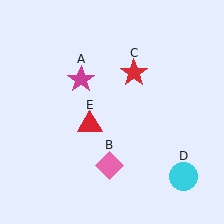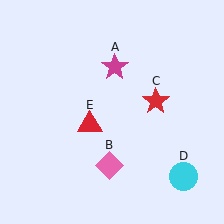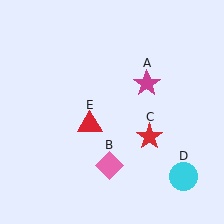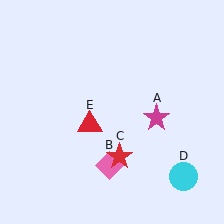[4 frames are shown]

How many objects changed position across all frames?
2 objects changed position: magenta star (object A), red star (object C).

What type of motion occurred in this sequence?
The magenta star (object A), red star (object C) rotated clockwise around the center of the scene.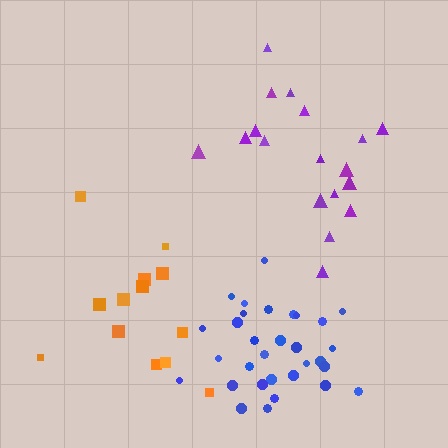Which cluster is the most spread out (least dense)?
Orange.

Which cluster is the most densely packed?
Blue.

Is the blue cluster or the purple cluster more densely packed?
Blue.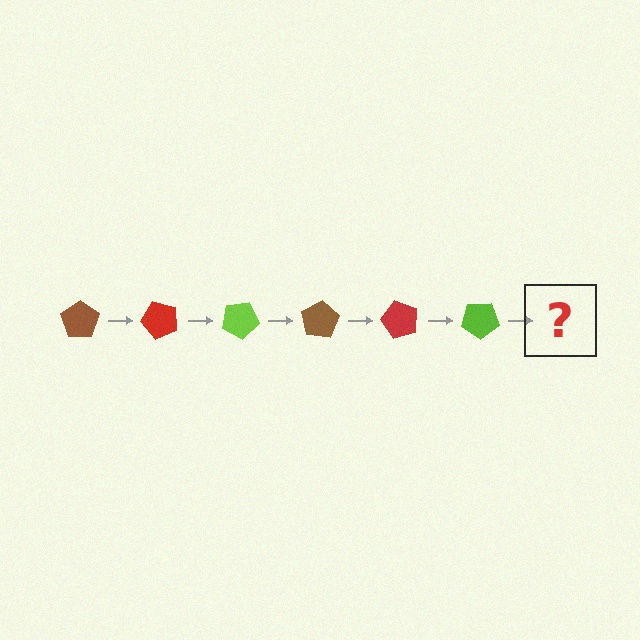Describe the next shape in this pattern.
It should be a brown pentagon, rotated 300 degrees from the start.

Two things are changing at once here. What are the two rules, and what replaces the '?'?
The two rules are that it rotates 50 degrees each step and the color cycles through brown, red, and lime. The '?' should be a brown pentagon, rotated 300 degrees from the start.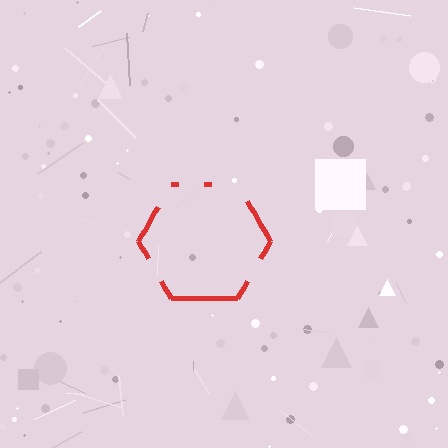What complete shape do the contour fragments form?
The contour fragments form a hexagon.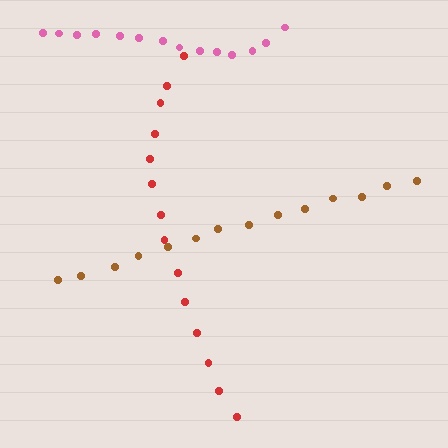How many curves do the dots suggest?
There are 3 distinct paths.